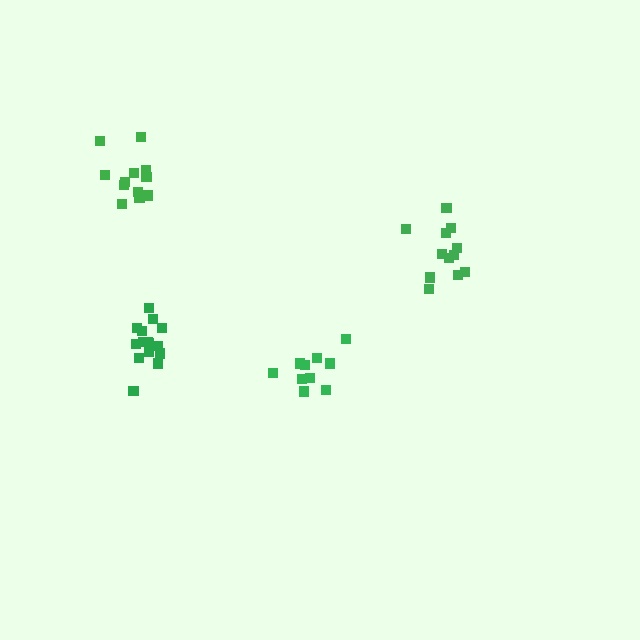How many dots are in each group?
Group 1: 12 dots, Group 2: 15 dots, Group 3: 10 dots, Group 4: 12 dots (49 total).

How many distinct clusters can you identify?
There are 4 distinct clusters.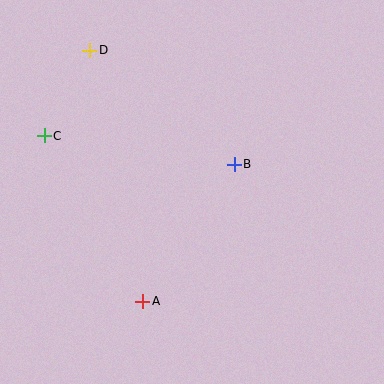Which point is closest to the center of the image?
Point B at (234, 164) is closest to the center.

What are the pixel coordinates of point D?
Point D is at (90, 50).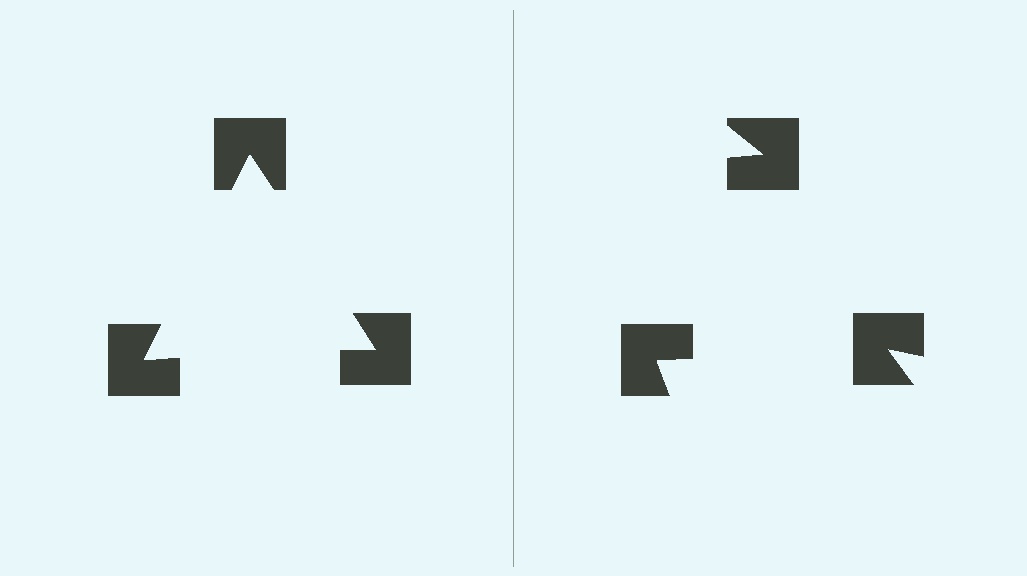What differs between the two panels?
The notched squares are positioned identically on both sides; only the wedge orientations differ. On the left they align to a triangle; on the right they are misaligned.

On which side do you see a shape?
An illusory triangle appears on the left side. On the right side the wedge cuts are rotated, so no coherent shape forms.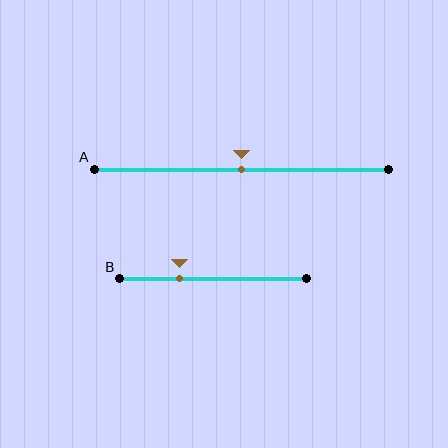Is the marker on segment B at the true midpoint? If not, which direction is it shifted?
No, the marker on segment B is shifted to the left by about 18% of the segment length.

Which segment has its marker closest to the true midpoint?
Segment A has its marker closest to the true midpoint.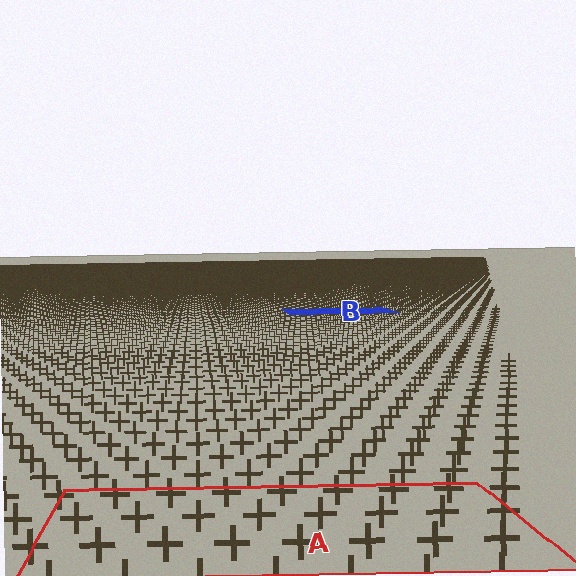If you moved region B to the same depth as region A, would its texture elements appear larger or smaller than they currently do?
They would appear larger. At a closer depth, the same texture elements are projected at a bigger on-screen size.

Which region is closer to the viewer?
Region A is closer. The texture elements there are larger and more spread out.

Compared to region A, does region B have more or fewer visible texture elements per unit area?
Region B has more texture elements per unit area — they are packed more densely because it is farther away.